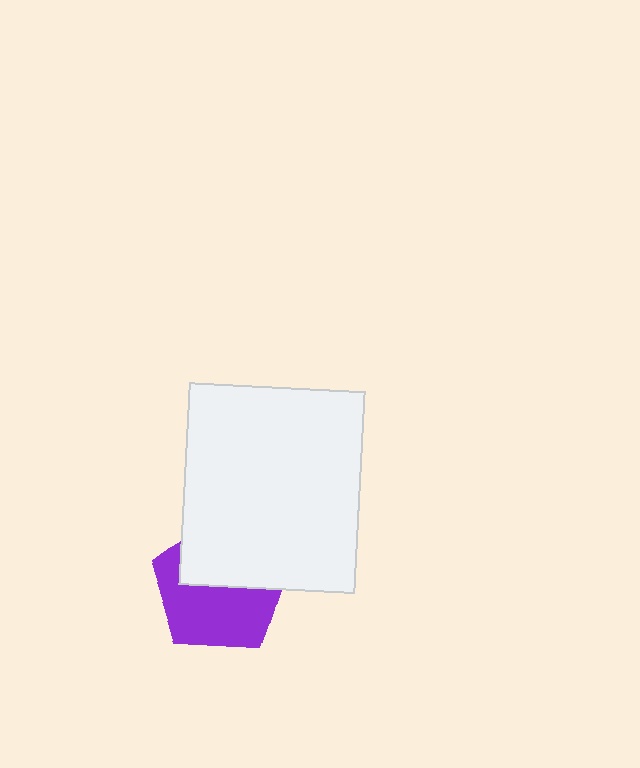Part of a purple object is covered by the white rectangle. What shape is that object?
It is a pentagon.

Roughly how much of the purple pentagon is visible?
About half of it is visible (roughly 56%).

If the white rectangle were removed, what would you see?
You would see the complete purple pentagon.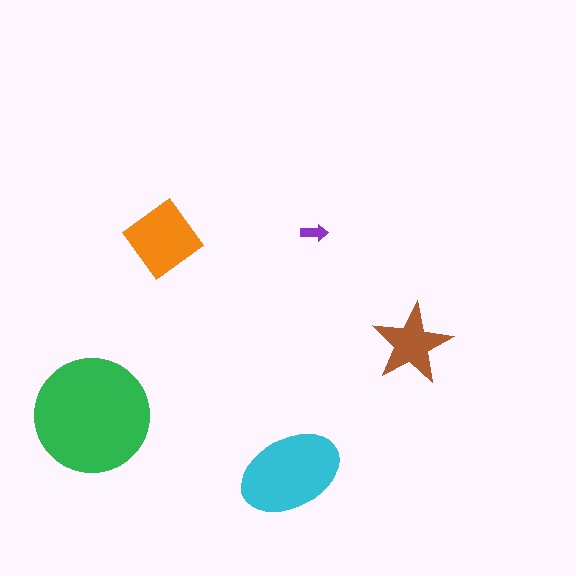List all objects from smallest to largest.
The purple arrow, the brown star, the orange diamond, the cyan ellipse, the green circle.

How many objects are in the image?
There are 5 objects in the image.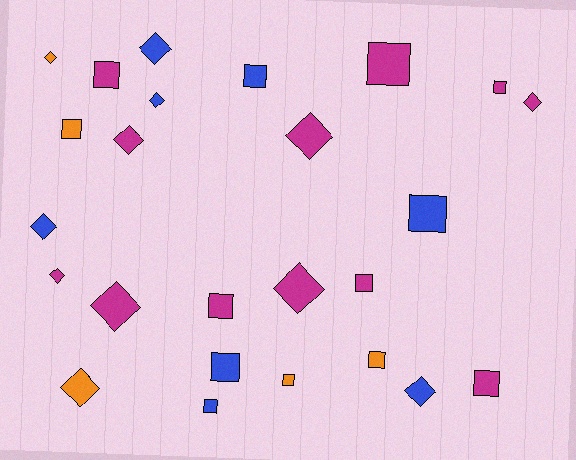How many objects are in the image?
There are 25 objects.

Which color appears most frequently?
Magenta, with 12 objects.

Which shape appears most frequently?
Square, with 13 objects.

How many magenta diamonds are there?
There are 6 magenta diamonds.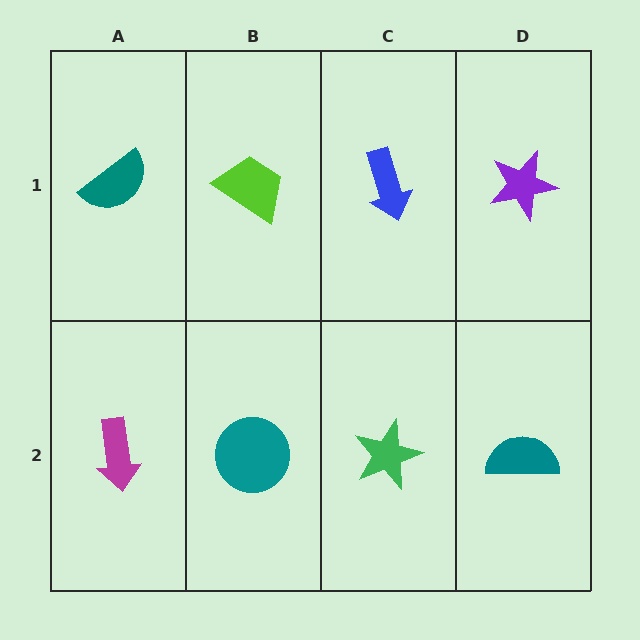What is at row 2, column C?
A green star.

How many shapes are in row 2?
4 shapes.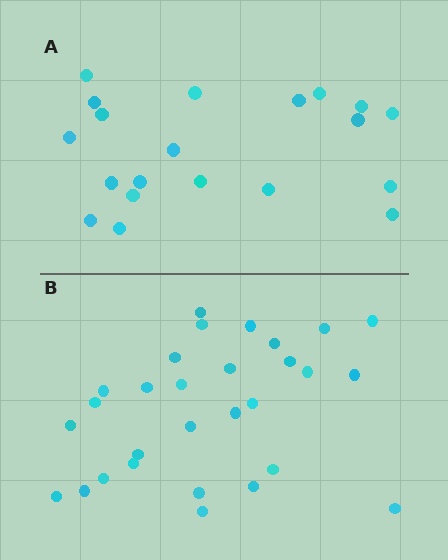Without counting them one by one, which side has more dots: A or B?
Region B (the bottom region) has more dots.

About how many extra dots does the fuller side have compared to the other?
Region B has roughly 8 or so more dots than region A.